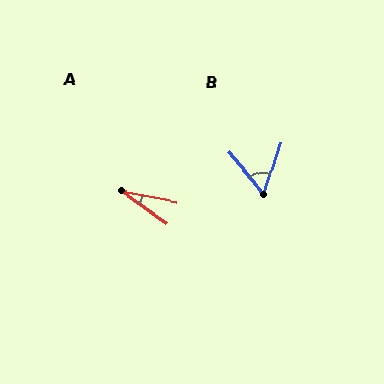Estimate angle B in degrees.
Approximately 59 degrees.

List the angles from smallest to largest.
A (24°), B (59°).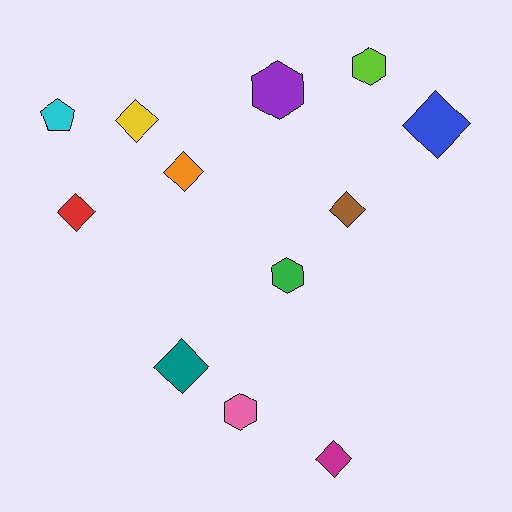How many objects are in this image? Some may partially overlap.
There are 12 objects.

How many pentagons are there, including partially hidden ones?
There is 1 pentagon.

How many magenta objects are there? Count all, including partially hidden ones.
There is 1 magenta object.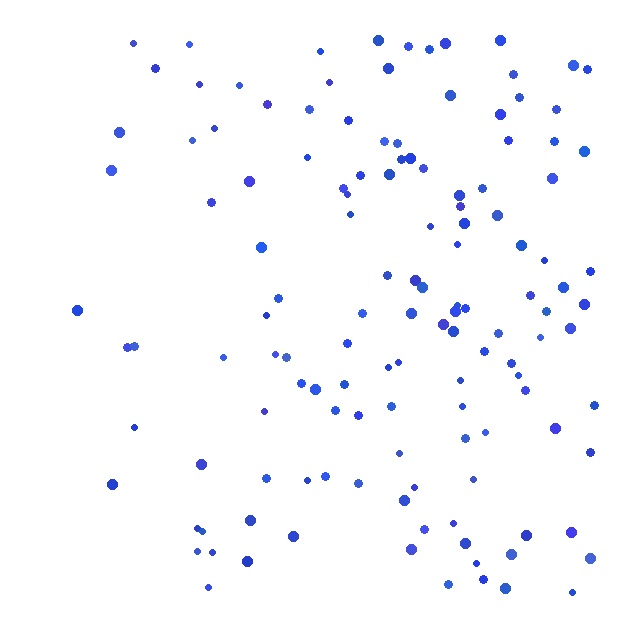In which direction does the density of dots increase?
From left to right, with the right side densest.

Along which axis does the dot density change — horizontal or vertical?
Horizontal.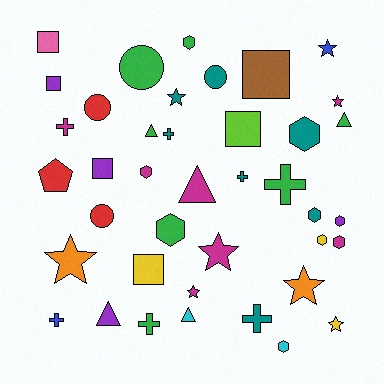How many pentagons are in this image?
There is 1 pentagon.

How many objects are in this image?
There are 40 objects.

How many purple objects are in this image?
There are 4 purple objects.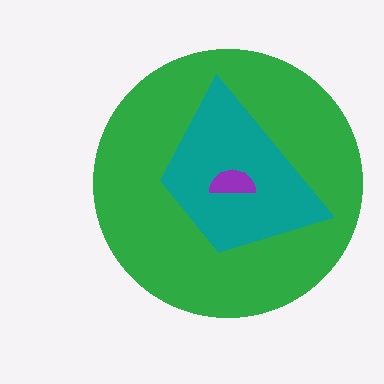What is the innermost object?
The purple semicircle.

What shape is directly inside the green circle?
The teal trapezoid.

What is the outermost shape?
The green circle.